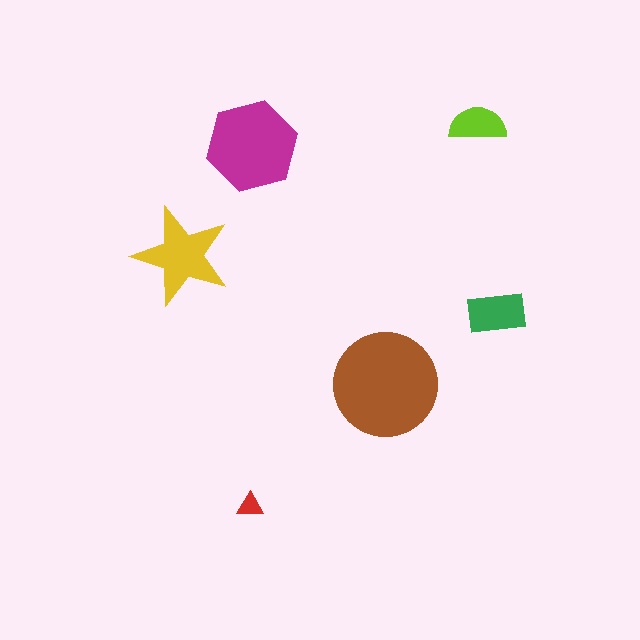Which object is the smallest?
The red triangle.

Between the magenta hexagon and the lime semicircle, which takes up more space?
The magenta hexagon.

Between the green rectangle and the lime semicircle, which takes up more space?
The green rectangle.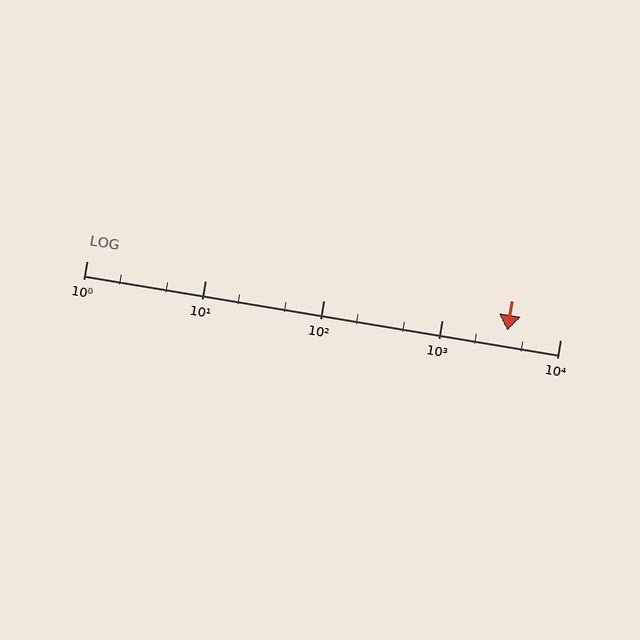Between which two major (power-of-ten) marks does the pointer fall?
The pointer is between 1000 and 10000.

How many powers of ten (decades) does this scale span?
The scale spans 4 decades, from 1 to 10000.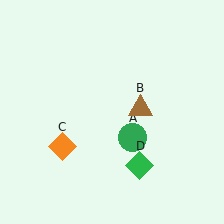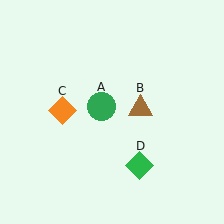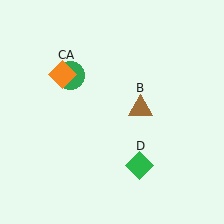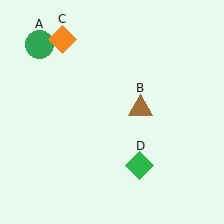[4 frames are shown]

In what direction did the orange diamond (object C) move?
The orange diamond (object C) moved up.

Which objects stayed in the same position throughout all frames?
Brown triangle (object B) and green diamond (object D) remained stationary.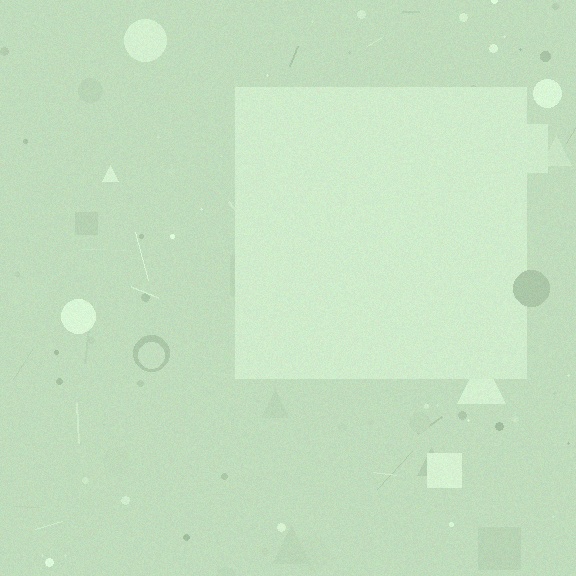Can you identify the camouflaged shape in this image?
The camouflaged shape is a square.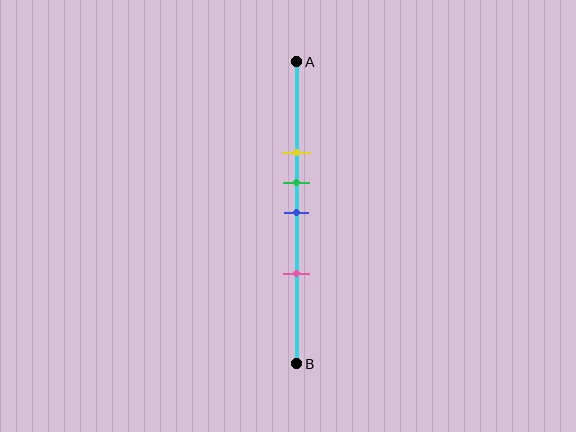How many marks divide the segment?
There are 4 marks dividing the segment.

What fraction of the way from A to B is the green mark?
The green mark is approximately 40% (0.4) of the way from A to B.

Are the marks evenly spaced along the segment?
No, the marks are not evenly spaced.